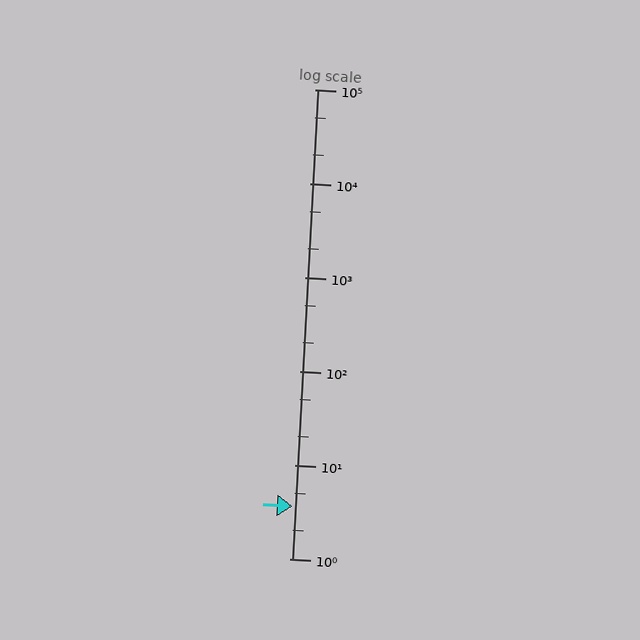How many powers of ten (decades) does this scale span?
The scale spans 5 decades, from 1 to 100000.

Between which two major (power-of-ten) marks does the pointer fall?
The pointer is between 1 and 10.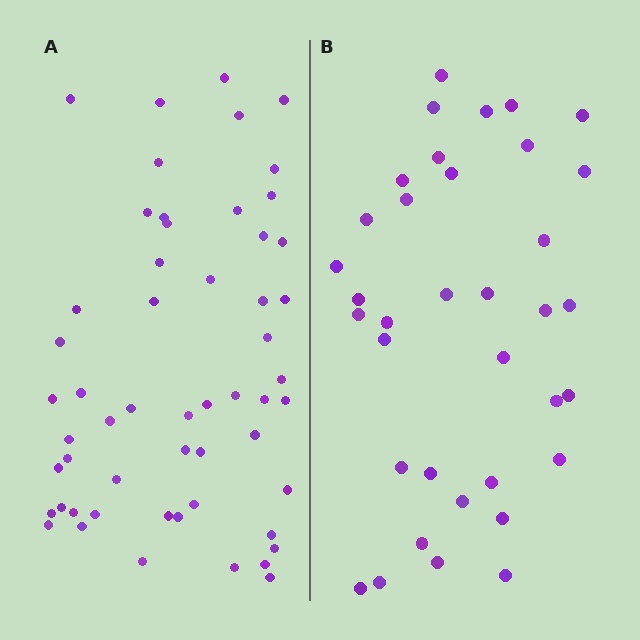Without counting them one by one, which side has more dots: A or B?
Region A (the left region) has more dots.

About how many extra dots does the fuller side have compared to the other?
Region A has approximately 20 more dots than region B.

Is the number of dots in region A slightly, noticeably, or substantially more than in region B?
Region A has substantially more. The ratio is roughly 1.5 to 1.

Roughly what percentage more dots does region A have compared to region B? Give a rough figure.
About 55% more.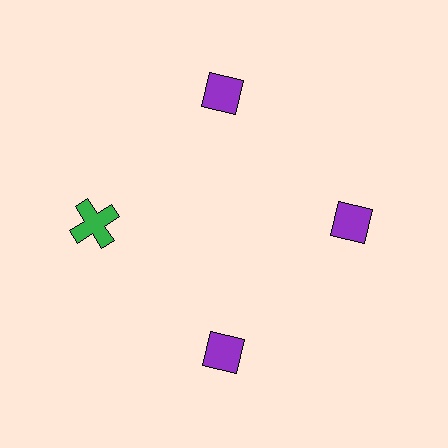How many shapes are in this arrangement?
There are 4 shapes arranged in a ring pattern.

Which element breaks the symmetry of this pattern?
The green cross at roughly the 9 o'clock position breaks the symmetry. All other shapes are purple diamonds.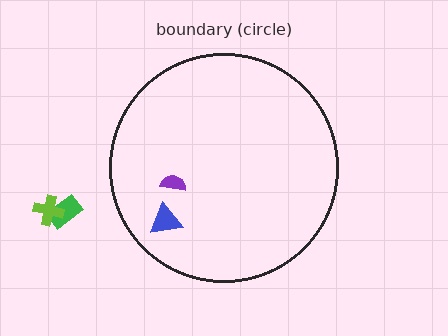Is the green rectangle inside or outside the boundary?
Outside.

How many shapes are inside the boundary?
2 inside, 2 outside.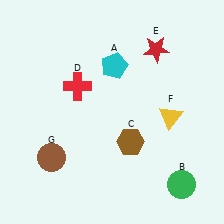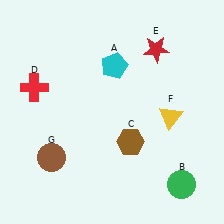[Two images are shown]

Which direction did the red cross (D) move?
The red cross (D) moved left.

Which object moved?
The red cross (D) moved left.